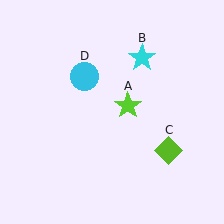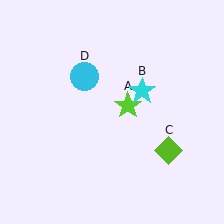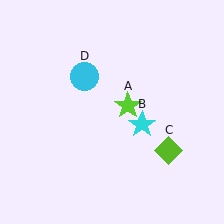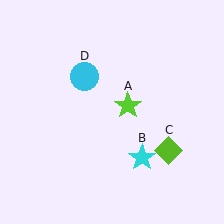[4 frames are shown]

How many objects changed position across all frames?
1 object changed position: cyan star (object B).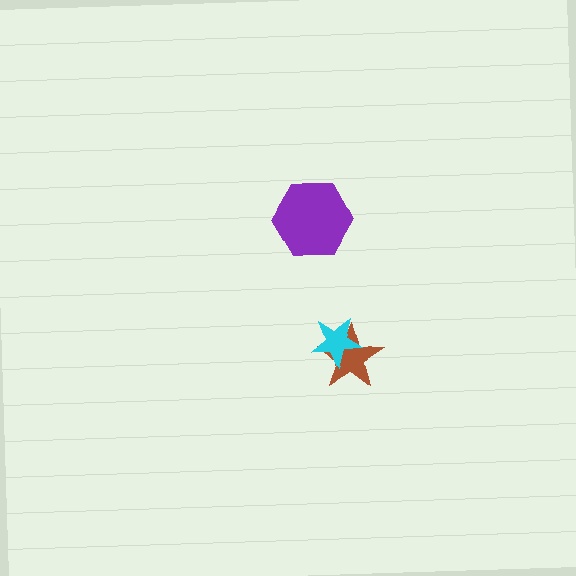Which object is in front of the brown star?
The cyan star is in front of the brown star.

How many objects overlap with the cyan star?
1 object overlaps with the cyan star.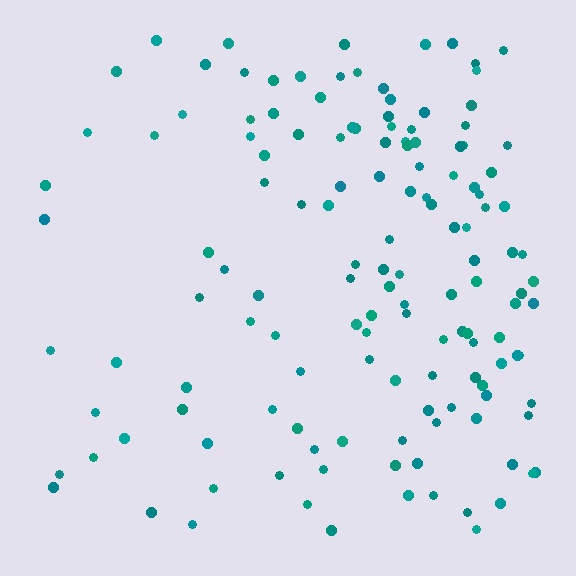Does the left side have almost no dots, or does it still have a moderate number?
Still a moderate number, just noticeably fewer than the right.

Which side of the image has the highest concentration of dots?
The right.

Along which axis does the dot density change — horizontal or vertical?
Horizontal.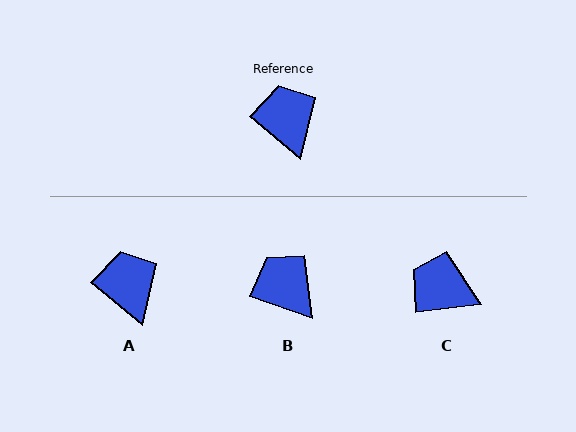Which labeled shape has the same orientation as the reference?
A.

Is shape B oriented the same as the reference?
No, it is off by about 20 degrees.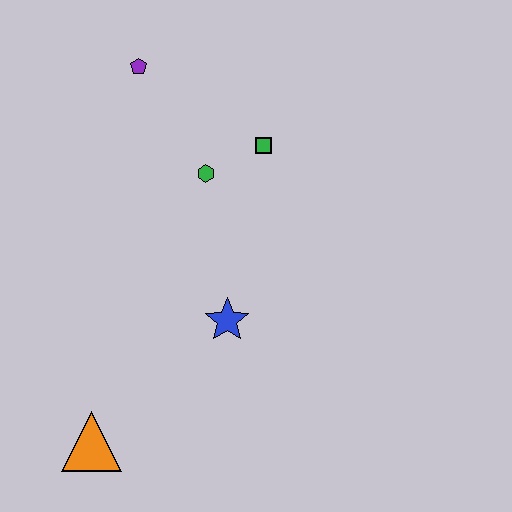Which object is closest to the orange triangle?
The blue star is closest to the orange triangle.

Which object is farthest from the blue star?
The purple pentagon is farthest from the blue star.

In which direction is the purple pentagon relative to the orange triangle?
The purple pentagon is above the orange triangle.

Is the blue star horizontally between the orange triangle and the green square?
Yes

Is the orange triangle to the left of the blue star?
Yes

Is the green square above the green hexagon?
Yes